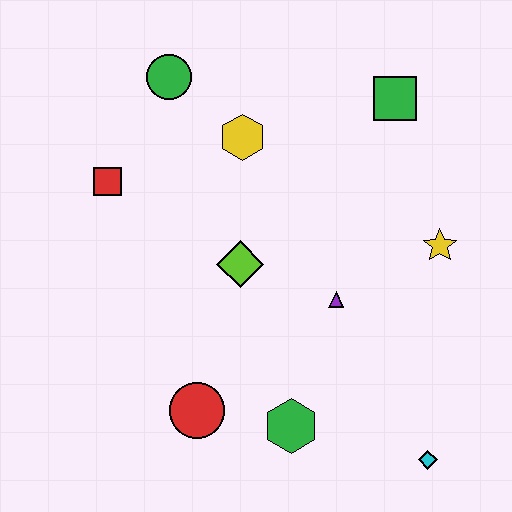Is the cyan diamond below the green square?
Yes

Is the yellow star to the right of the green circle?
Yes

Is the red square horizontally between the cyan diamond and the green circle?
No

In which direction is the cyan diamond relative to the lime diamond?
The cyan diamond is below the lime diamond.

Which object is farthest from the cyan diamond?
The green circle is farthest from the cyan diamond.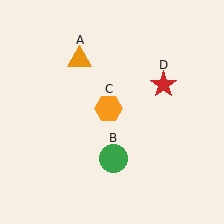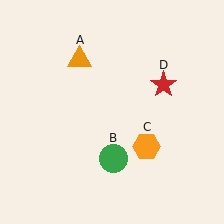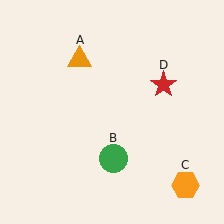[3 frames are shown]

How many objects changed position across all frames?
1 object changed position: orange hexagon (object C).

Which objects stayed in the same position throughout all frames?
Orange triangle (object A) and green circle (object B) and red star (object D) remained stationary.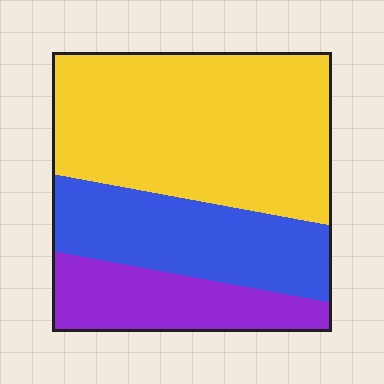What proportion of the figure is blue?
Blue takes up between a quarter and a half of the figure.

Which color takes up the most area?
Yellow, at roughly 55%.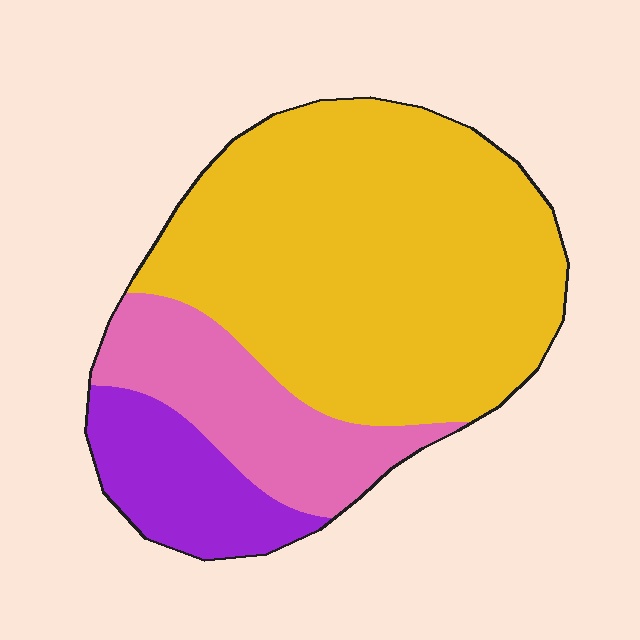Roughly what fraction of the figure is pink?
Pink covers around 20% of the figure.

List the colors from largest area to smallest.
From largest to smallest: yellow, pink, purple.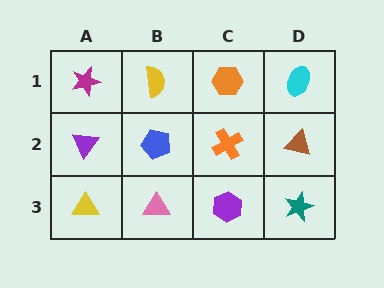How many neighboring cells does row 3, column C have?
3.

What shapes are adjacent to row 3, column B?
A blue pentagon (row 2, column B), a yellow triangle (row 3, column A), a purple hexagon (row 3, column C).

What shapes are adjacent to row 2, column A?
A magenta star (row 1, column A), a yellow triangle (row 3, column A), a blue pentagon (row 2, column B).